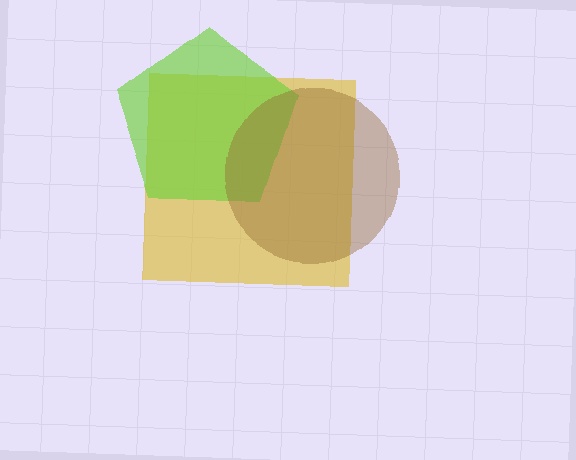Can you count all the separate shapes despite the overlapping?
Yes, there are 3 separate shapes.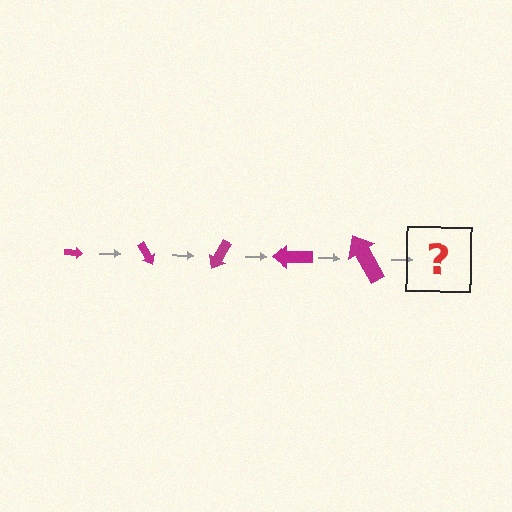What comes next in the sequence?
The next element should be an arrow, larger than the previous one and rotated 300 degrees from the start.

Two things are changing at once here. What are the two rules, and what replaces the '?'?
The two rules are that the arrow grows larger each step and it rotates 60 degrees each step. The '?' should be an arrow, larger than the previous one and rotated 300 degrees from the start.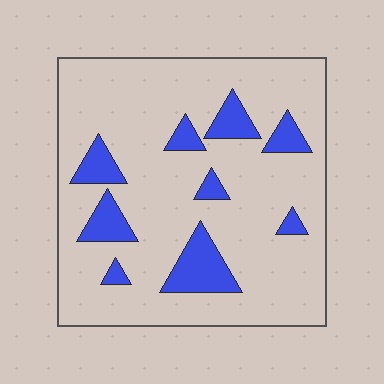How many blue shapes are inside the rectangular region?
9.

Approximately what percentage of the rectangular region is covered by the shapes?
Approximately 15%.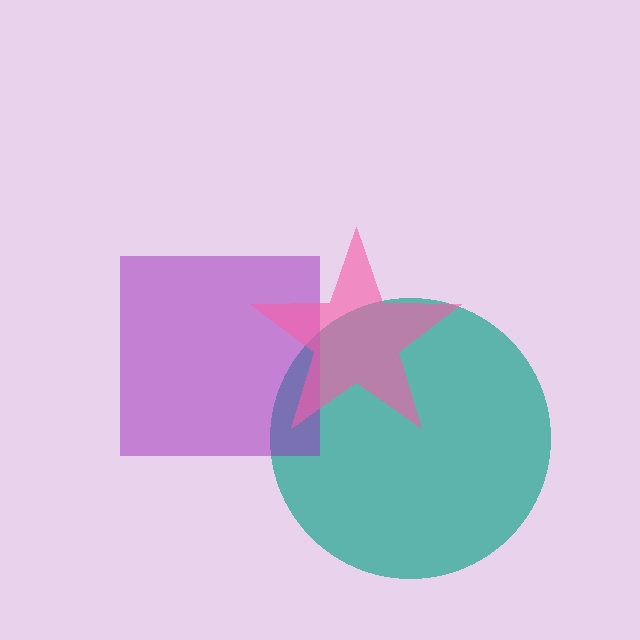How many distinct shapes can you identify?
There are 3 distinct shapes: a teal circle, a purple square, a pink star.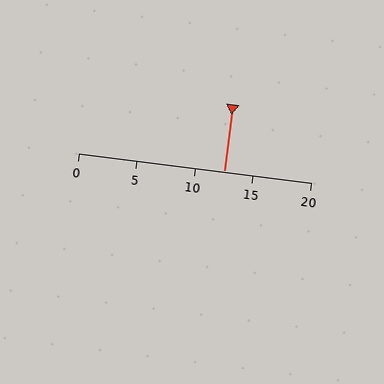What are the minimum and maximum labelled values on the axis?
The axis runs from 0 to 20.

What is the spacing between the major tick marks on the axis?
The major ticks are spaced 5 apart.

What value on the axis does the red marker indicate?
The marker indicates approximately 12.5.